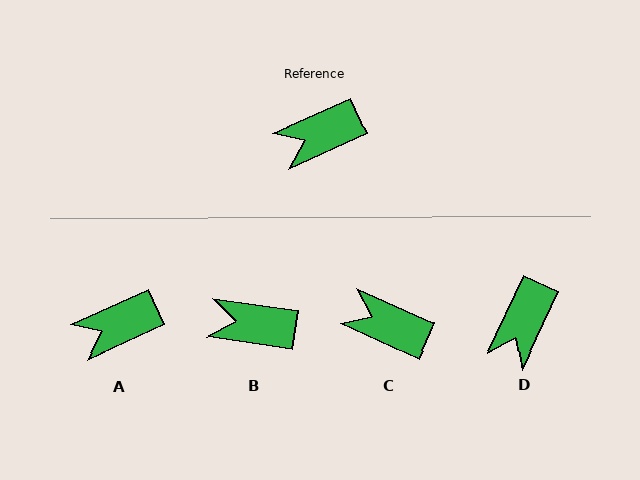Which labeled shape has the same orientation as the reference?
A.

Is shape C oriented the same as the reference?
No, it is off by about 49 degrees.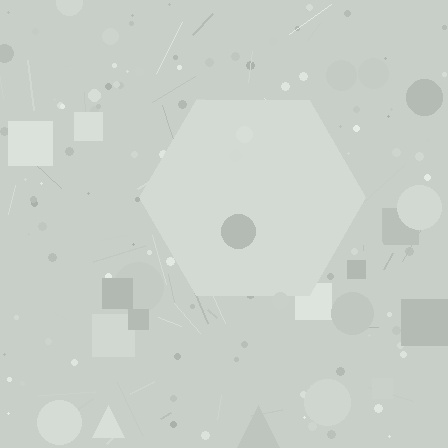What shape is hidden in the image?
A hexagon is hidden in the image.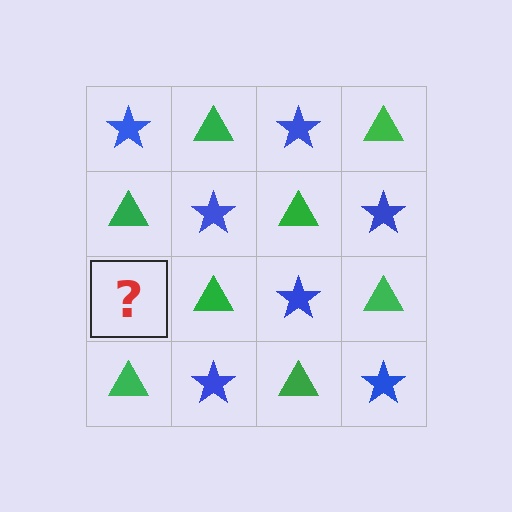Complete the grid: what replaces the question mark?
The question mark should be replaced with a blue star.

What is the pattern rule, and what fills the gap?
The rule is that it alternates blue star and green triangle in a checkerboard pattern. The gap should be filled with a blue star.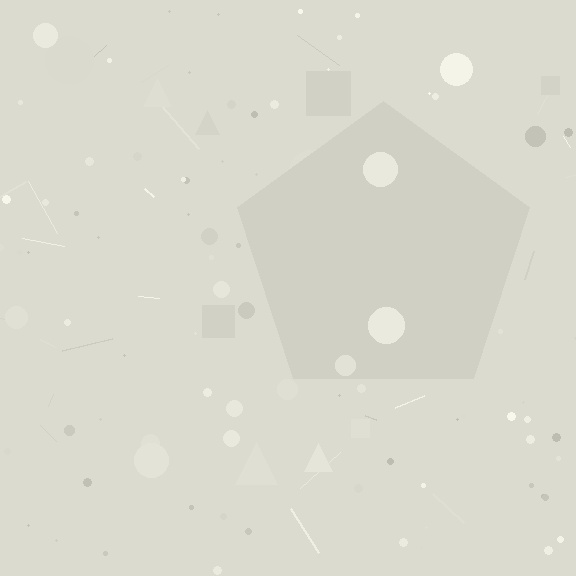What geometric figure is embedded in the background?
A pentagon is embedded in the background.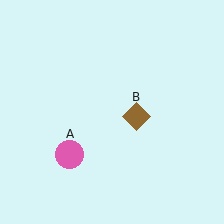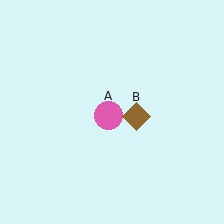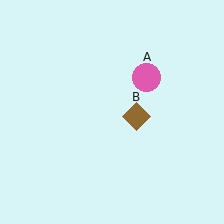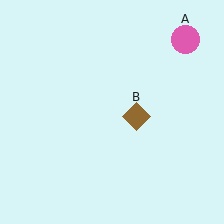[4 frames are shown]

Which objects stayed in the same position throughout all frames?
Brown diamond (object B) remained stationary.